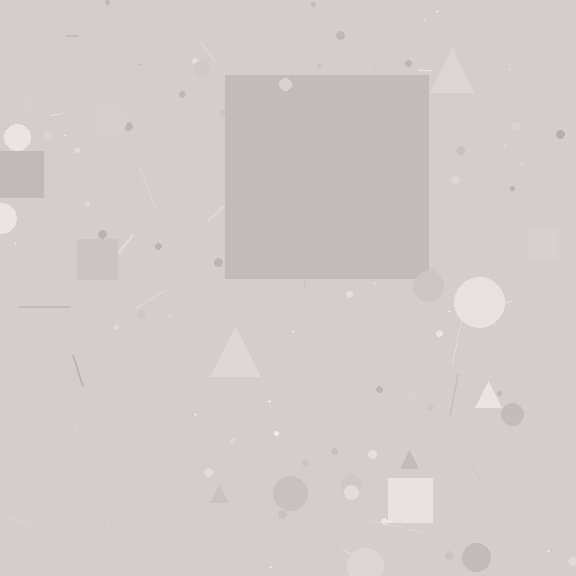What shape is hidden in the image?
A square is hidden in the image.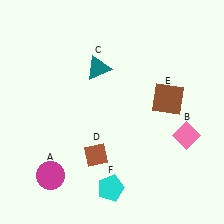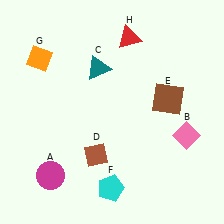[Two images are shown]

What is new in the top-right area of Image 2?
A red triangle (H) was added in the top-right area of Image 2.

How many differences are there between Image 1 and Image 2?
There are 2 differences between the two images.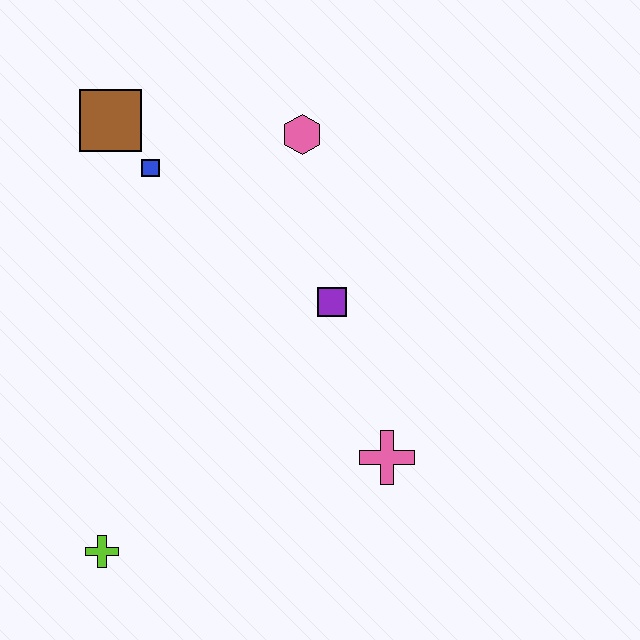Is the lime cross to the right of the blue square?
No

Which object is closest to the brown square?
The blue square is closest to the brown square.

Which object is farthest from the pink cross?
The brown square is farthest from the pink cross.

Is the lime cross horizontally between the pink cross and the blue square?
No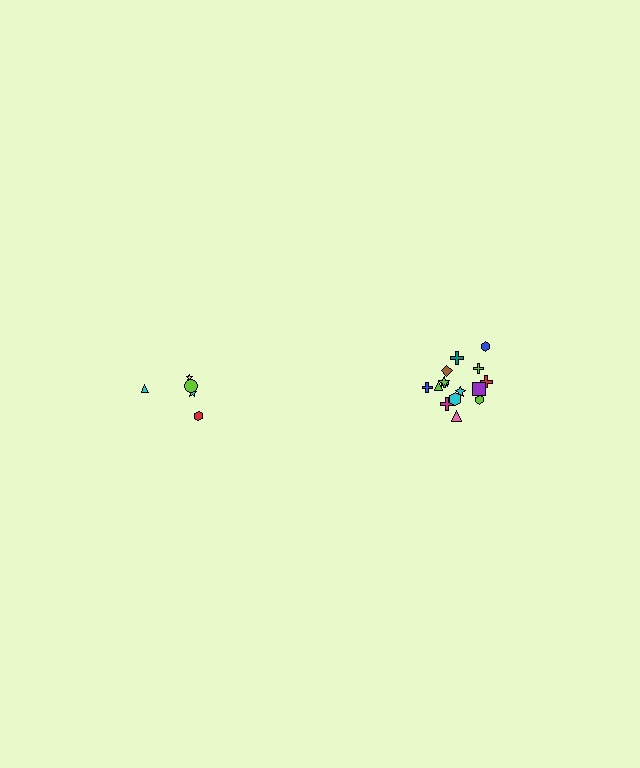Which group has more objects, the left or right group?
The right group.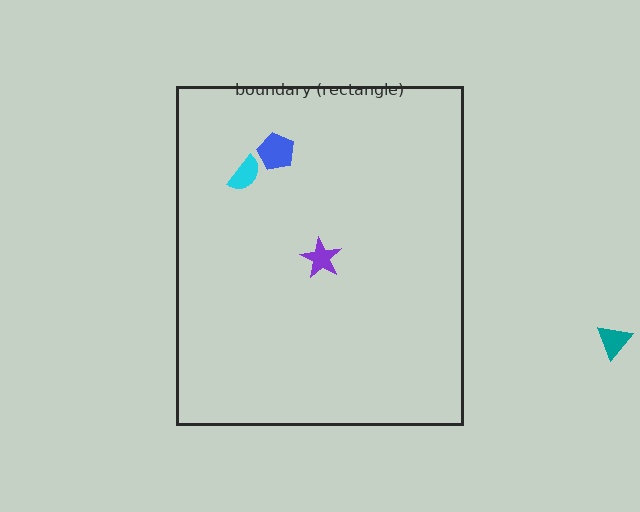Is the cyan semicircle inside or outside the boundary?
Inside.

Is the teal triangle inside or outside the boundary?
Outside.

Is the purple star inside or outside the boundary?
Inside.